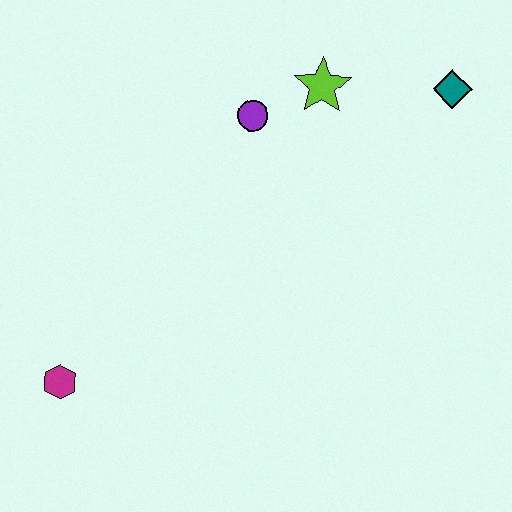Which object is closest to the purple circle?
The lime star is closest to the purple circle.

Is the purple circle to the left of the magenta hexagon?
No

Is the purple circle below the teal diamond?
Yes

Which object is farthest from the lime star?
The magenta hexagon is farthest from the lime star.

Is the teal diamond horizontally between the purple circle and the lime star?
No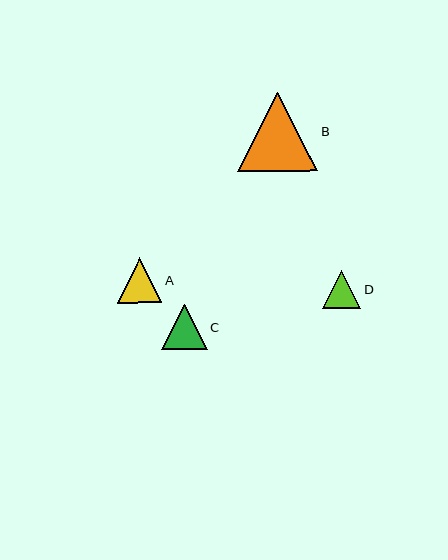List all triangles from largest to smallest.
From largest to smallest: B, C, A, D.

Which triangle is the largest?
Triangle B is the largest with a size of approximately 80 pixels.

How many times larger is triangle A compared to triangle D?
Triangle A is approximately 1.2 times the size of triangle D.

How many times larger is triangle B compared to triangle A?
Triangle B is approximately 1.8 times the size of triangle A.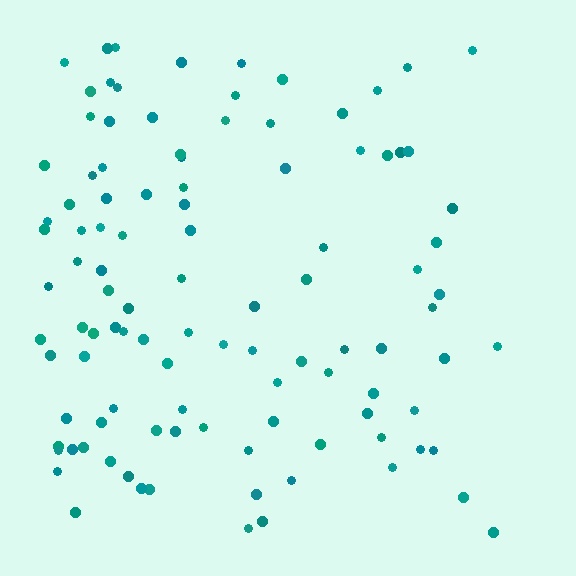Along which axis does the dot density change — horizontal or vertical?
Horizontal.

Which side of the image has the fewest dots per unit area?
The right.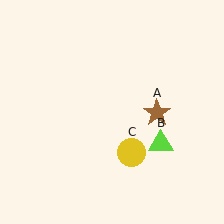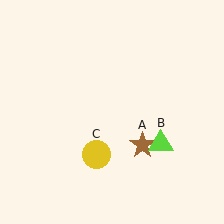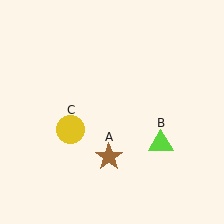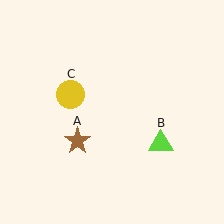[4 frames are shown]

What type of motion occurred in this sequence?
The brown star (object A), yellow circle (object C) rotated clockwise around the center of the scene.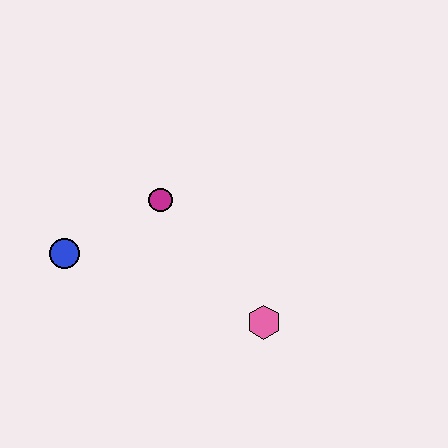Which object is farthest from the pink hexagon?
The blue circle is farthest from the pink hexagon.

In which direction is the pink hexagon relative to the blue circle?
The pink hexagon is to the right of the blue circle.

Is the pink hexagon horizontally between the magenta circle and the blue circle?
No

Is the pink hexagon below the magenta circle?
Yes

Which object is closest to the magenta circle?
The blue circle is closest to the magenta circle.